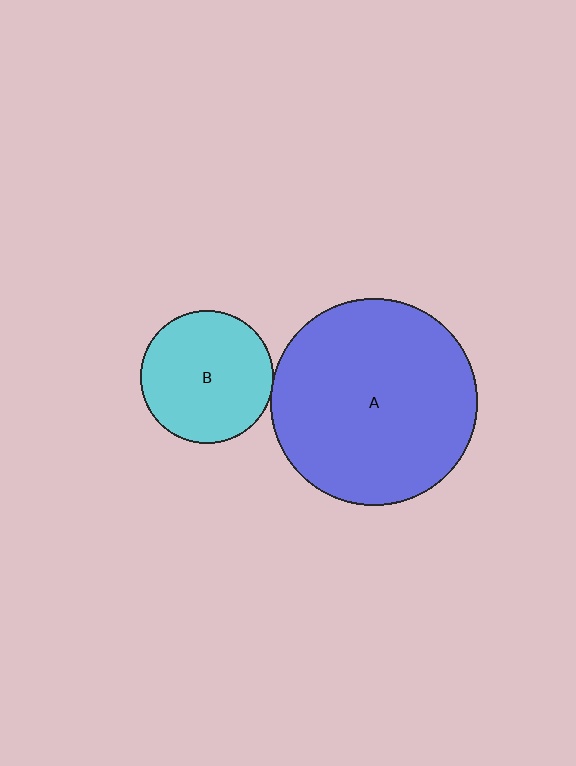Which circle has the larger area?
Circle A (blue).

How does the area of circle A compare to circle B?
Approximately 2.4 times.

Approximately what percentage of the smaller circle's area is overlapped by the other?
Approximately 5%.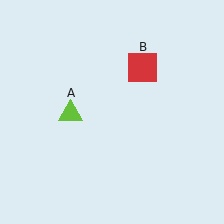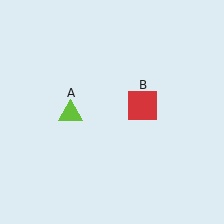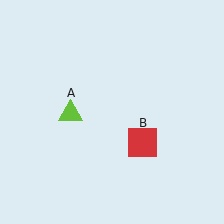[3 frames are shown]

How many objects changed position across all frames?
1 object changed position: red square (object B).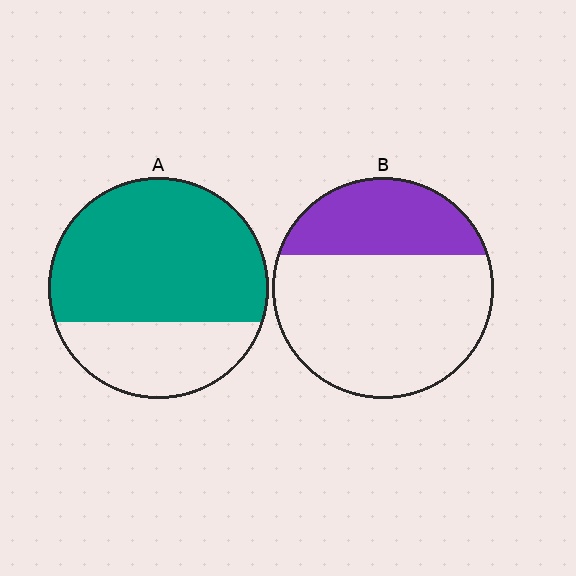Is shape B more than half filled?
No.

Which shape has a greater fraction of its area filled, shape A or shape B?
Shape A.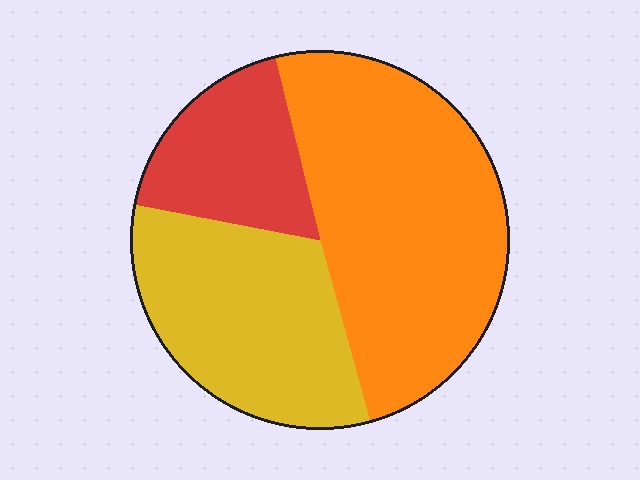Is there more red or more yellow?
Yellow.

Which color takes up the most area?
Orange, at roughly 50%.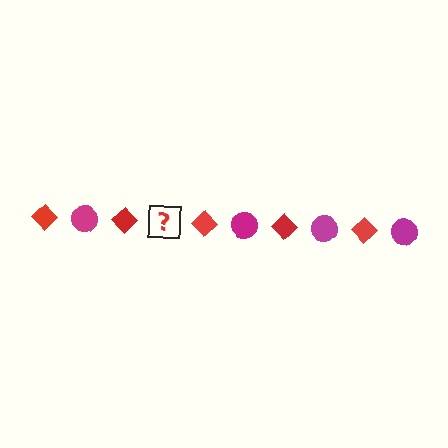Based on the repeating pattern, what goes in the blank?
The blank should be a magenta circle.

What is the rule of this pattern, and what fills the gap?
The rule is that the pattern alternates between red diamond and magenta circle. The gap should be filled with a magenta circle.